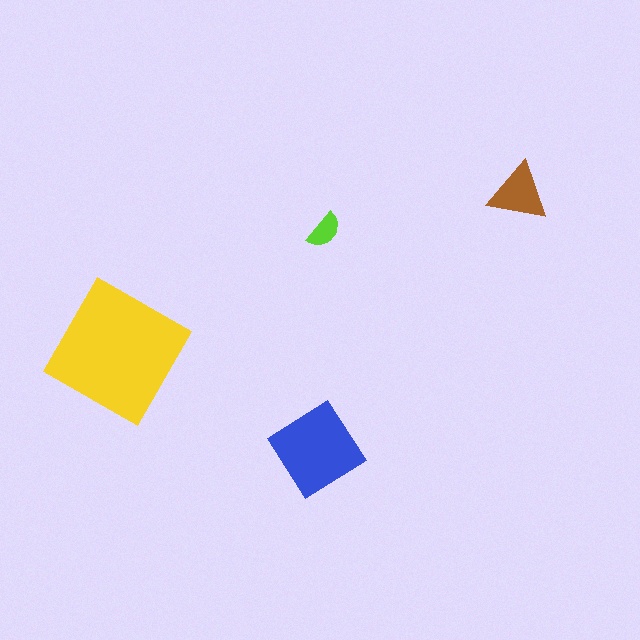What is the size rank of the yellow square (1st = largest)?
1st.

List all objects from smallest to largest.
The lime semicircle, the brown triangle, the blue diamond, the yellow square.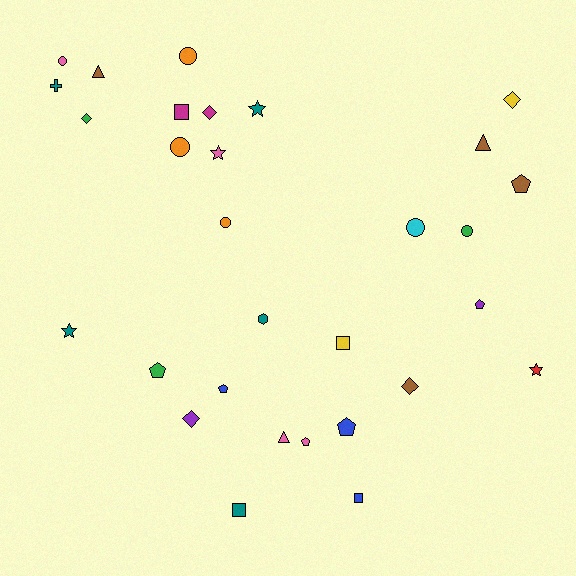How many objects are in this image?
There are 30 objects.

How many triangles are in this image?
There are 3 triangles.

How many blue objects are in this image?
There are 3 blue objects.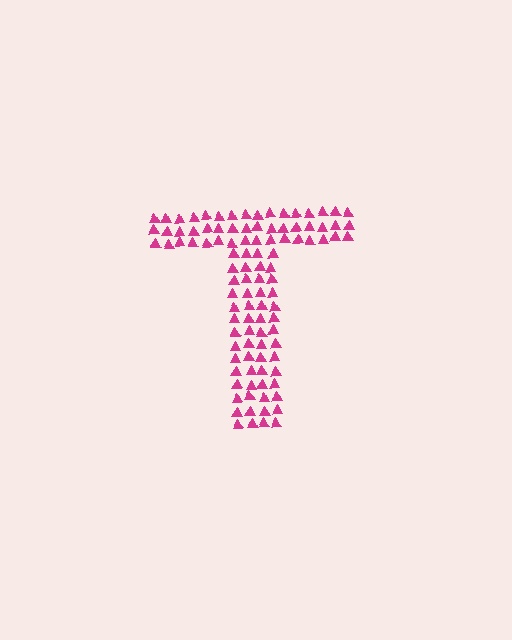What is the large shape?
The large shape is the letter T.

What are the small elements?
The small elements are triangles.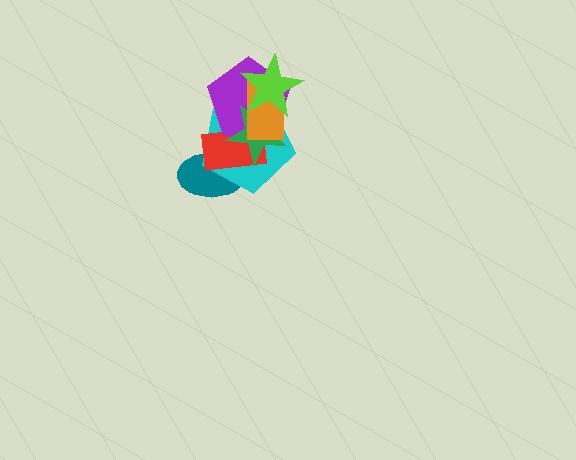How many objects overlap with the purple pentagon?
5 objects overlap with the purple pentagon.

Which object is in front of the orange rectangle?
The lime star is in front of the orange rectangle.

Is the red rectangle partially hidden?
Yes, it is partially covered by another shape.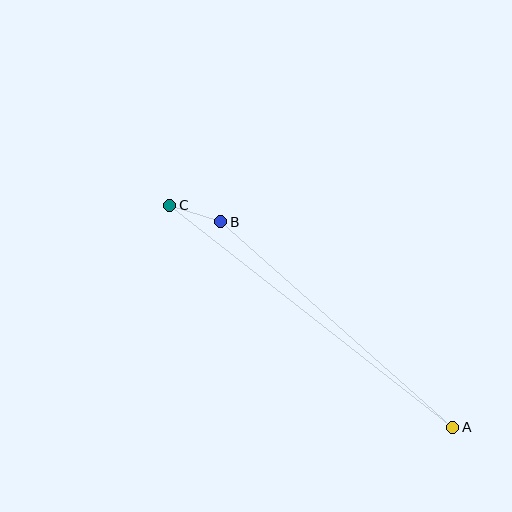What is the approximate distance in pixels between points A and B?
The distance between A and B is approximately 310 pixels.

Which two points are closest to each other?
Points B and C are closest to each other.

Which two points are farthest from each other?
Points A and C are farthest from each other.